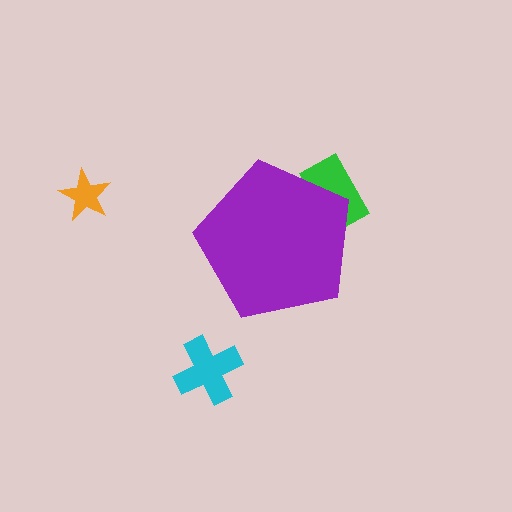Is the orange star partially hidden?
No, the orange star is fully visible.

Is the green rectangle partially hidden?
Yes, the green rectangle is partially hidden behind the purple pentagon.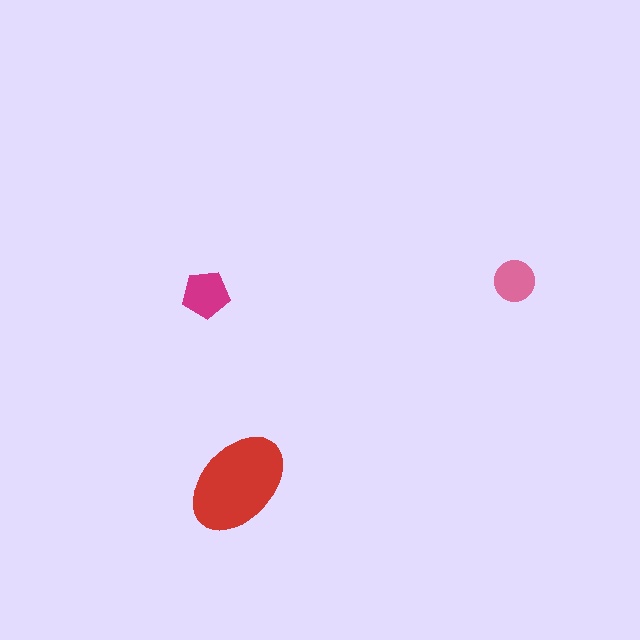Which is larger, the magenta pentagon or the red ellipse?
The red ellipse.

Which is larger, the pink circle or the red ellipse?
The red ellipse.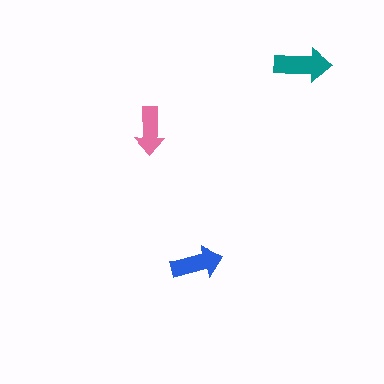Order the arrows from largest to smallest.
the teal one, the blue one, the pink one.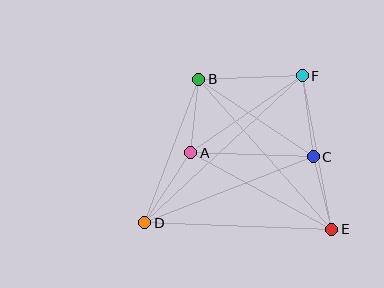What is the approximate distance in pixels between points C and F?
The distance between C and F is approximately 82 pixels.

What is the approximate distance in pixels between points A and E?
The distance between A and E is approximately 161 pixels.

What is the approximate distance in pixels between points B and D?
The distance between B and D is approximately 153 pixels.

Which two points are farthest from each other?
Points D and F are farthest from each other.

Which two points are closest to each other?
Points A and B are closest to each other.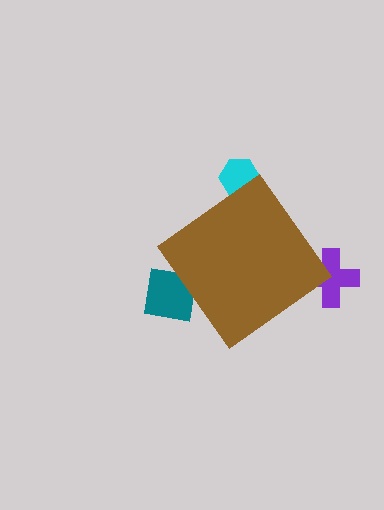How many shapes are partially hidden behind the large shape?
3 shapes are partially hidden.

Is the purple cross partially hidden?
Yes, the purple cross is partially hidden behind the brown diamond.